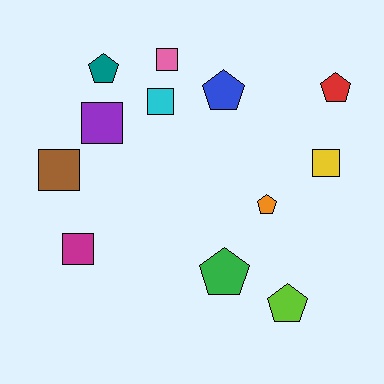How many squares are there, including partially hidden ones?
There are 6 squares.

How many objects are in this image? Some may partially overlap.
There are 12 objects.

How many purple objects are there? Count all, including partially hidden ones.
There is 1 purple object.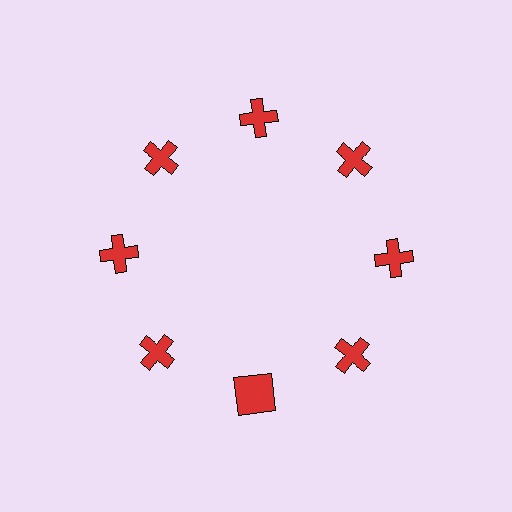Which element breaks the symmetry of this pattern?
The red square at roughly the 6 o'clock position breaks the symmetry. All other shapes are red crosses.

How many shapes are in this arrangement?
There are 8 shapes arranged in a ring pattern.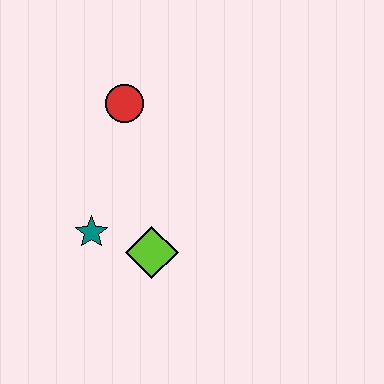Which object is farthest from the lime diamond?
The red circle is farthest from the lime diamond.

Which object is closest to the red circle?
The teal star is closest to the red circle.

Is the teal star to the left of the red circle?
Yes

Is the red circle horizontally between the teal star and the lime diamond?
Yes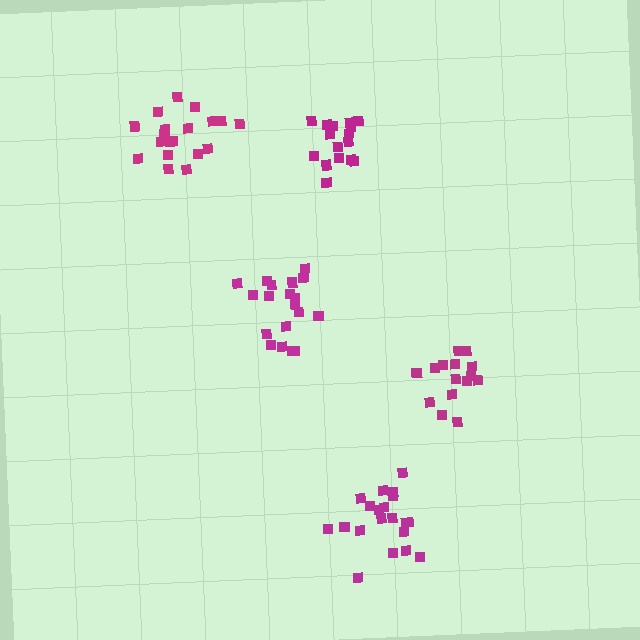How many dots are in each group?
Group 1: 16 dots, Group 2: 19 dots, Group 3: 20 dots, Group 4: 15 dots, Group 5: 20 dots (90 total).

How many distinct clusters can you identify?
There are 5 distinct clusters.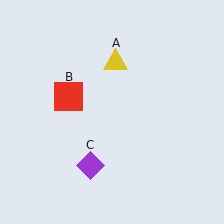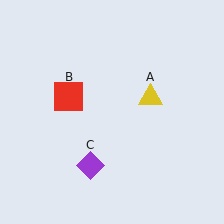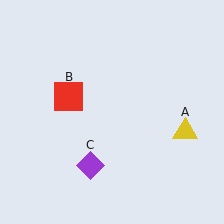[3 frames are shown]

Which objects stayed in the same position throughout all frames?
Red square (object B) and purple diamond (object C) remained stationary.